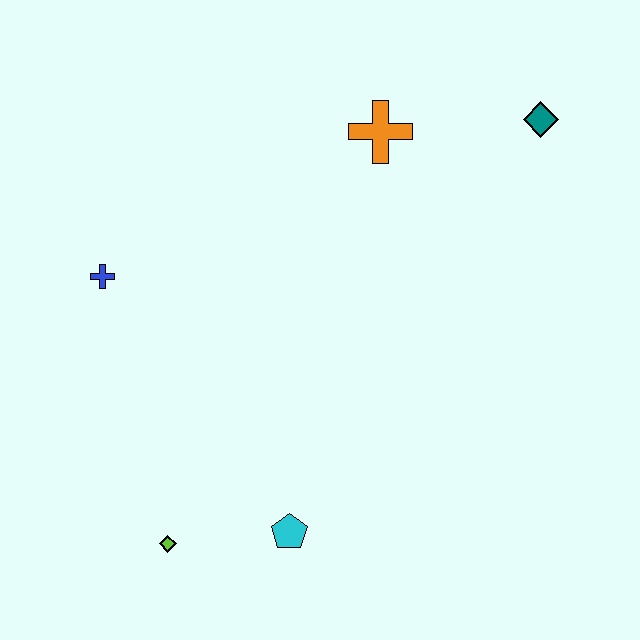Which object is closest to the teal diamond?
The orange cross is closest to the teal diamond.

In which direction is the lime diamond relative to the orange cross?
The lime diamond is below the orange cross.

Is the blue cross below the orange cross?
Yes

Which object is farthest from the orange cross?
The lime diamond is farthest from the orange cross.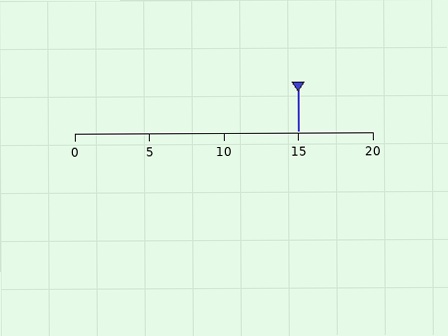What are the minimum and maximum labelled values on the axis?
The axis runs from 0 to 20.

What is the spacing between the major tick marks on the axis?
The major ticks are spaced 5 apart.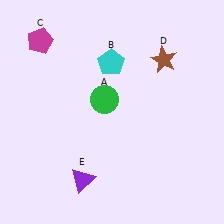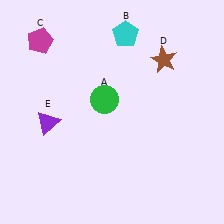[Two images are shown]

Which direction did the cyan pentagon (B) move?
The cyan pentagon (B) moved up.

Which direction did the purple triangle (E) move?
The purple triangle (E) moved up.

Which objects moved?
The objects that moved are: the cyan pentagon (B), the purple triangle (E).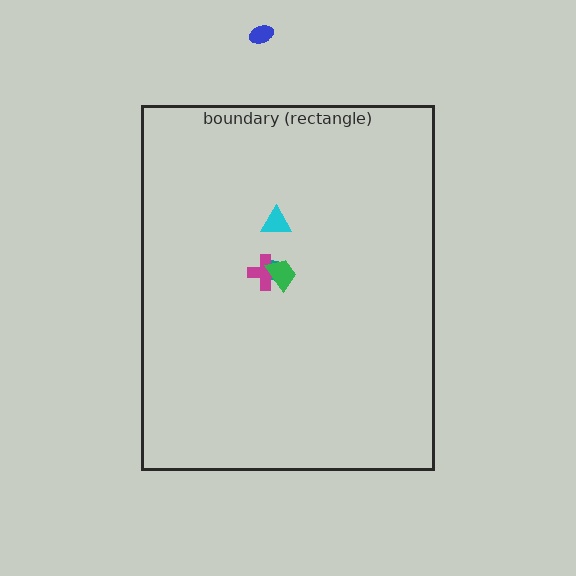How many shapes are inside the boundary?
4 inside, 1 outside.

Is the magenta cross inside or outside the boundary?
Inside.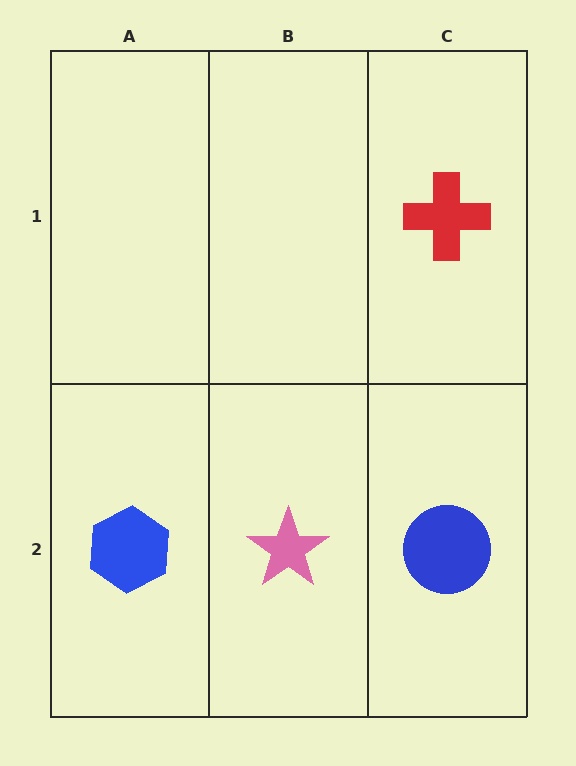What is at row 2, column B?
A pink star.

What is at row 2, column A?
A blue hexagon.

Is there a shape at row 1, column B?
No, that cell is empty.